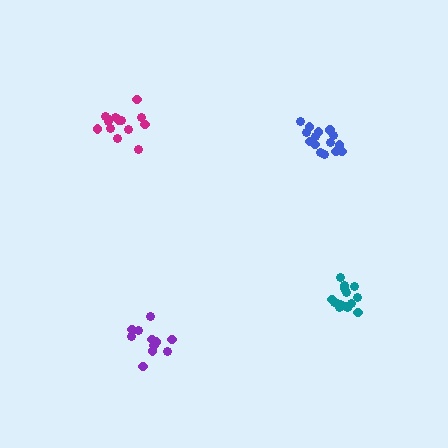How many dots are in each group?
Group 1: 15 dots, Group 2: 11 dots, Group 3: 15 dots, Group 4: 16 dots (57 total).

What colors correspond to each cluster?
The clusters are colored: blue, purple, magenta, teal.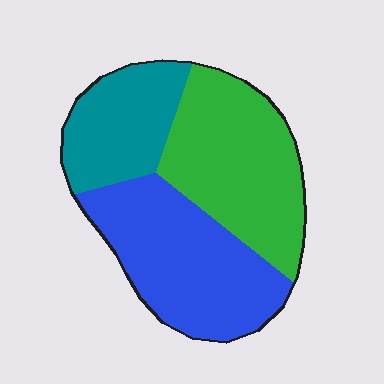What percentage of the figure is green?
Green takes up about three eighths (3/8) of the figure.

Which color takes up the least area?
Teal, at roughly 25%.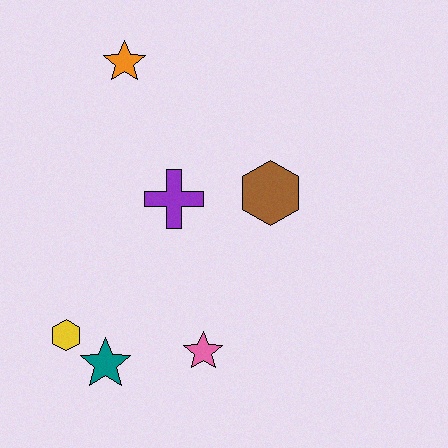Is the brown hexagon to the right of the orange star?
Yes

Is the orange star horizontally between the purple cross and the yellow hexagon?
Yes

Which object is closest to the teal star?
The yellow hexagon is closest to the teal star.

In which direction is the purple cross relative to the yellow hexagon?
The purple cross is above the yellow hexagon.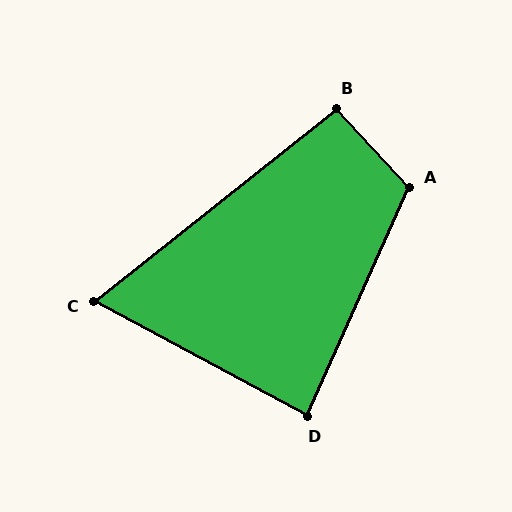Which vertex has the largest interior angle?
A, at approximately 113 degrees.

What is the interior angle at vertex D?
Approximately 86 degrees (approximately right).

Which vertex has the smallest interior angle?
C, at approximately 67 degrees.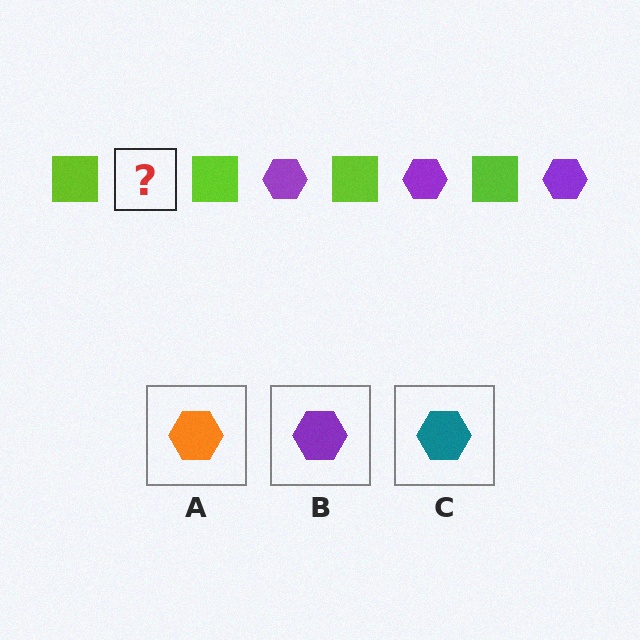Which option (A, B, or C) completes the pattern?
B.